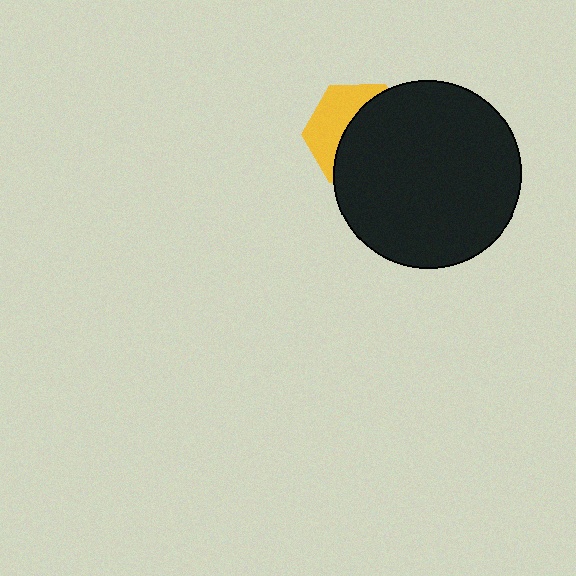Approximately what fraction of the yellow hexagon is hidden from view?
Roughly 60% of the yellow hexagon is hidden behind the black circle.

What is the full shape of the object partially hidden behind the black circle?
The partially hidden object is a yellow hexagon.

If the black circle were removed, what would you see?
You would see the complete yellow hexagon.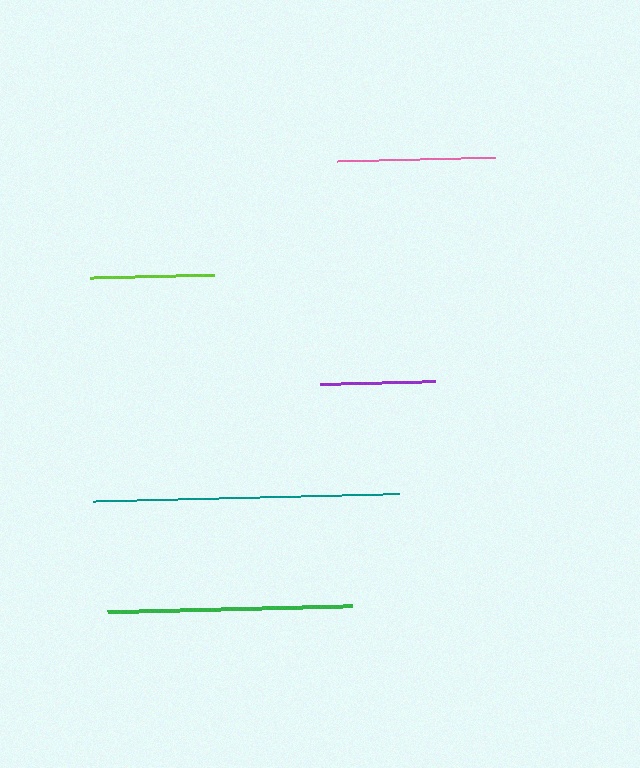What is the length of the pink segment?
The pink segment is approximately 158 pixels long.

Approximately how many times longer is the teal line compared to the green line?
The teal line is approximately 1.3 times the length of the green line.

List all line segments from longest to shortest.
From longest to shortest: teal, green, pink, lime, purple.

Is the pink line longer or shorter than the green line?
The green line is longer than the pink line.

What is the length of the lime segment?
The lime segment is approximately 124 pixels long.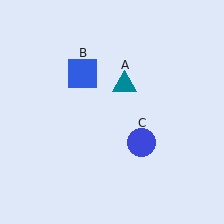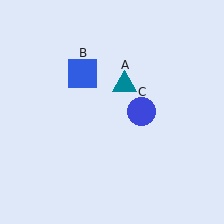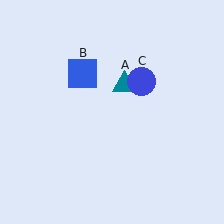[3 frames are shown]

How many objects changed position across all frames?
1 object changed position: blue circle (object C).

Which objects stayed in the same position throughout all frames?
Teal triangle (object A) and blue square (object B) remained stationary.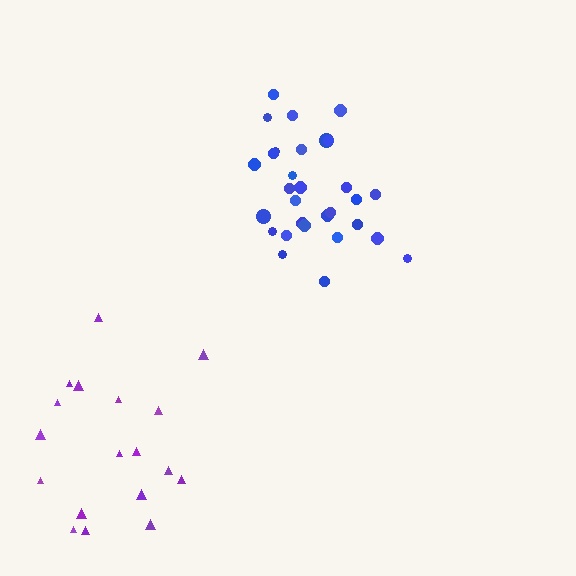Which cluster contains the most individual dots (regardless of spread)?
Blue (30).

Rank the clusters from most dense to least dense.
blue, purple.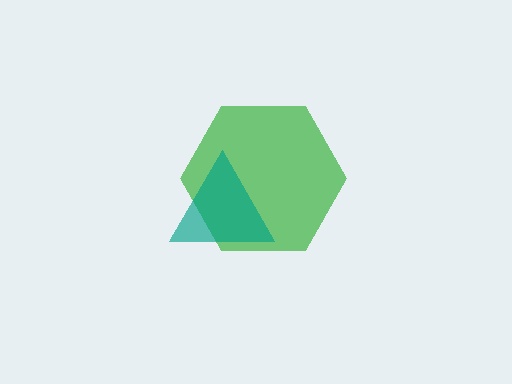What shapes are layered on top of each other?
The layered shapes are: a green hexagon, a teal triangle.